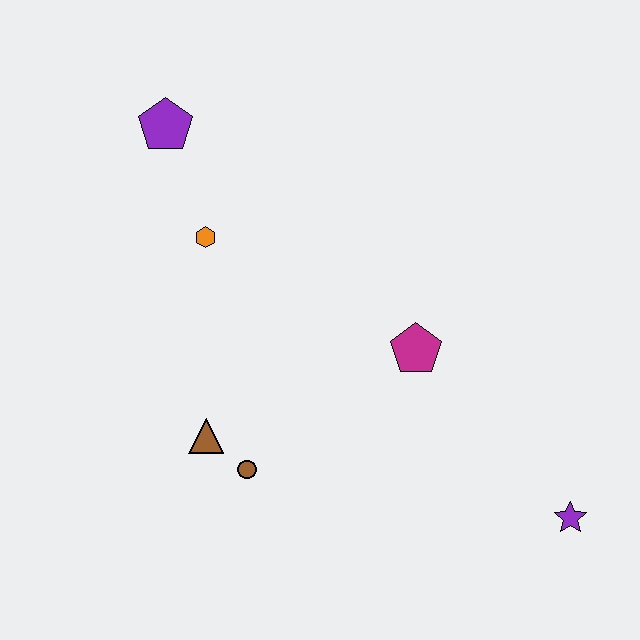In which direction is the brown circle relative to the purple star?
The brown circle is to the left of the purple star.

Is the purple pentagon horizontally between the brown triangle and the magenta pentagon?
No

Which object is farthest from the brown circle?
The purple pentagon is farthest from the brown circle.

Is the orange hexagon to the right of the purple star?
No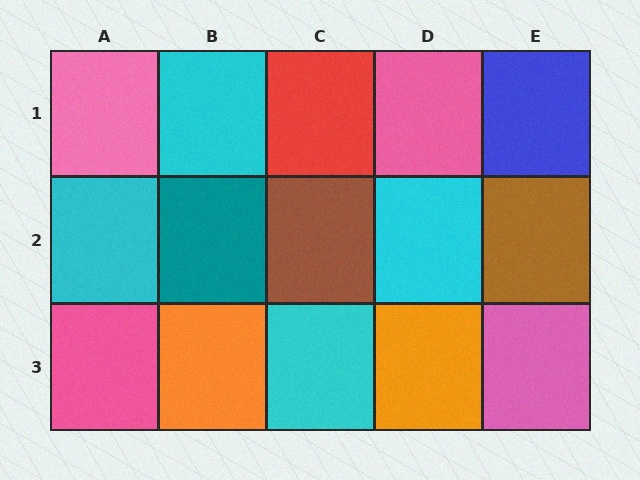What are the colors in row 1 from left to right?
Pink, cyan, red, pink, blue.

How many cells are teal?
1 cell is teal.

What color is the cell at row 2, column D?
Cyan.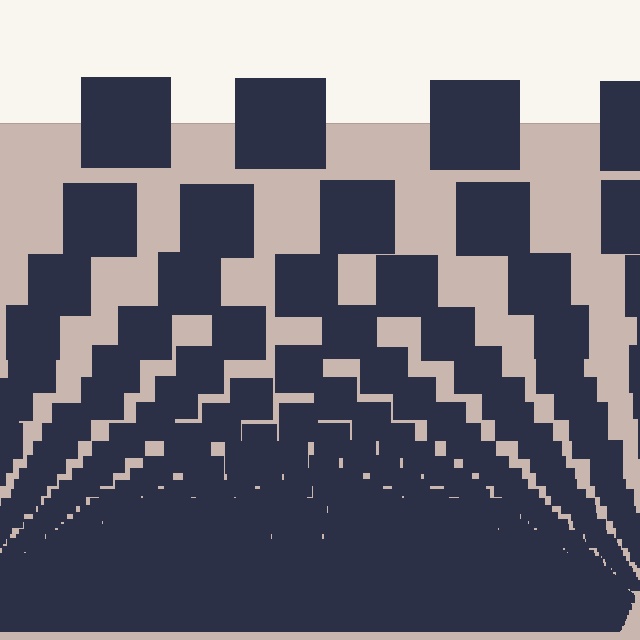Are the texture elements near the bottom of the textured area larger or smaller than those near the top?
Smaller. The gradient is inverted — elements near the bottom are smaller and denser.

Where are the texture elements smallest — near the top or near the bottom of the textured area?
Near the bottom.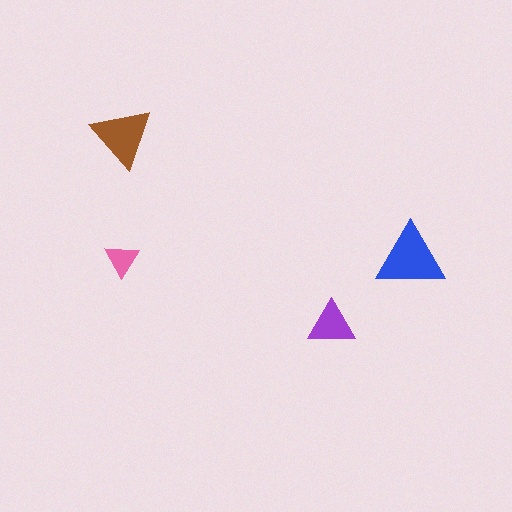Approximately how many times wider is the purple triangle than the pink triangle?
About 1.5 times wider.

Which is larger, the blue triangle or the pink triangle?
The blue one.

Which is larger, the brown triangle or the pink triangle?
The brown one.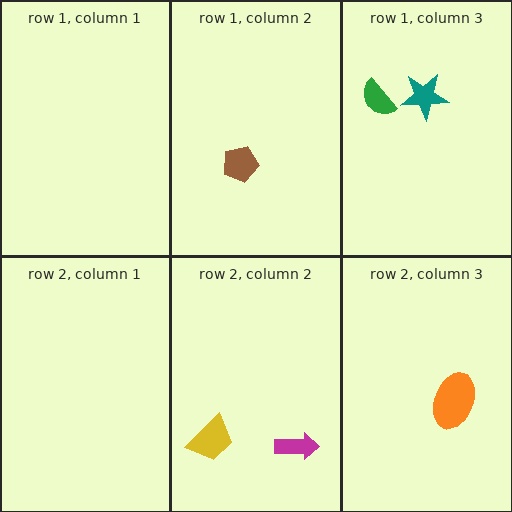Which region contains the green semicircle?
The row 1, column 3 region.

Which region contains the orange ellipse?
The row 2, column 3 region.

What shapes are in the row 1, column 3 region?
The green semicircle, the teal star.